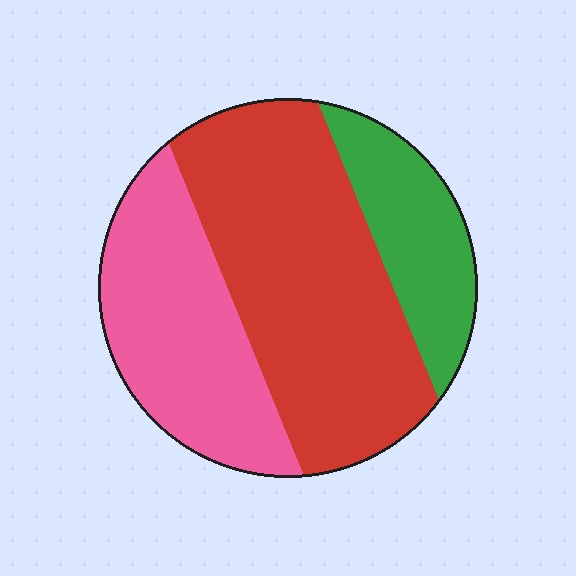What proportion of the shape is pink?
Pink takes up about one third (1/3) of the shape.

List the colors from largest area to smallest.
From largest to smallest: red, pink, green.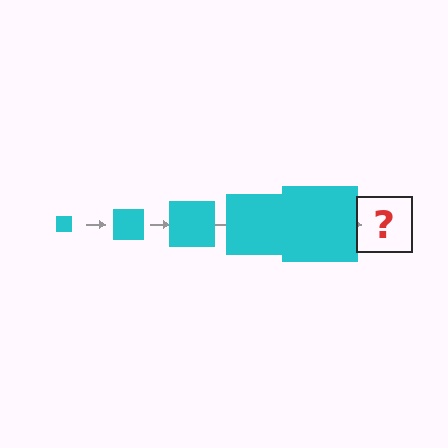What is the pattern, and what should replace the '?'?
The pattern is that the square gets progressively larger each step. The '?' should be a cyan square, larger than the previous one.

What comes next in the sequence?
The next element should be a cyan square, larger than the previous one.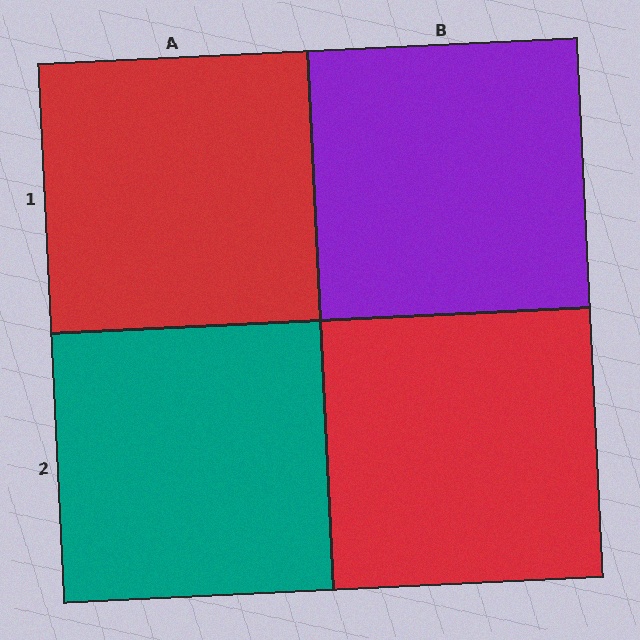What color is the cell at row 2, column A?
Teal.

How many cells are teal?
1 cell is teal.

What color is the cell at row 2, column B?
Red.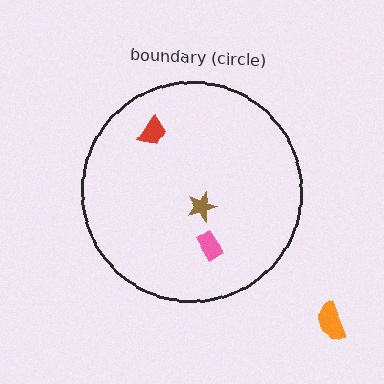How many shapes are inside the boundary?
3 inside, 1 outside.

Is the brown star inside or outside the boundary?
Inside.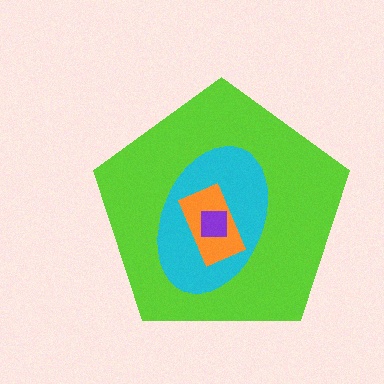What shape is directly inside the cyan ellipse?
The orange rectangle.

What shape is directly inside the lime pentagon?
The cyan ellipse.